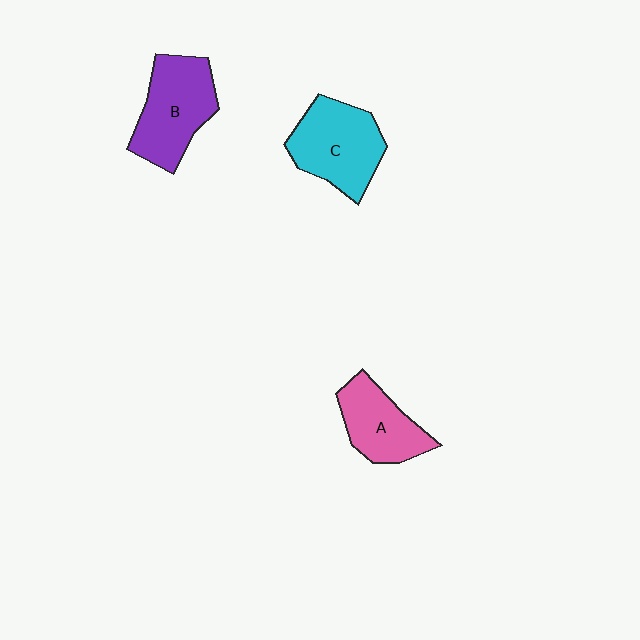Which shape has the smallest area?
Shape A (pink).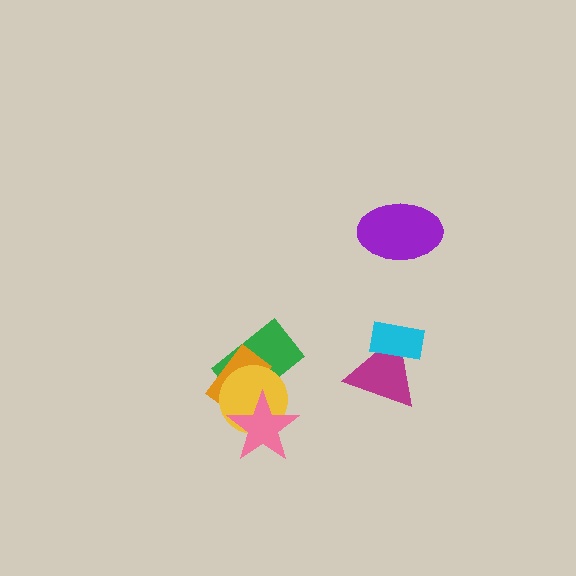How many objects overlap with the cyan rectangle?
1 object overlaps with the cyan rectangle.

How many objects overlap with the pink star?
3 objects overlap with the pink star.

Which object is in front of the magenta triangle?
The cyan rectangle is in front of the magenta triangle.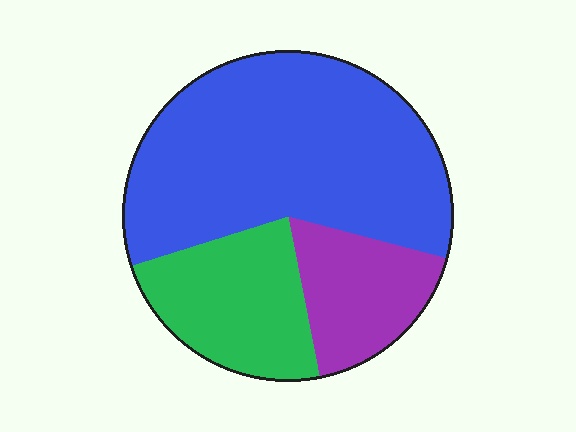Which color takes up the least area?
Purple, at roughly 20%.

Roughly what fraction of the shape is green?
Green covers 23% of the shape.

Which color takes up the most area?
Blue, at roughly 60%.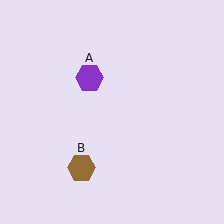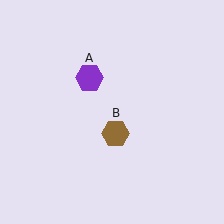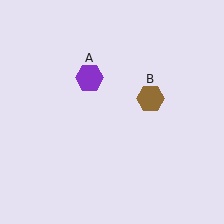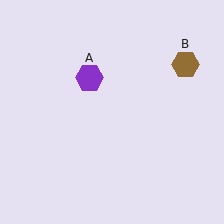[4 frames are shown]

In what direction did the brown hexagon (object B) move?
The brown hexagon (object B) moved up and to the right.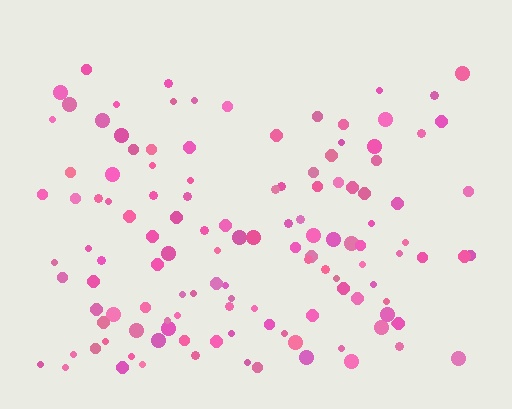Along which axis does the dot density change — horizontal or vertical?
Vertical.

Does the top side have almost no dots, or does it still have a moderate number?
Still a moderate number, just noticeably fewer than the bottom.